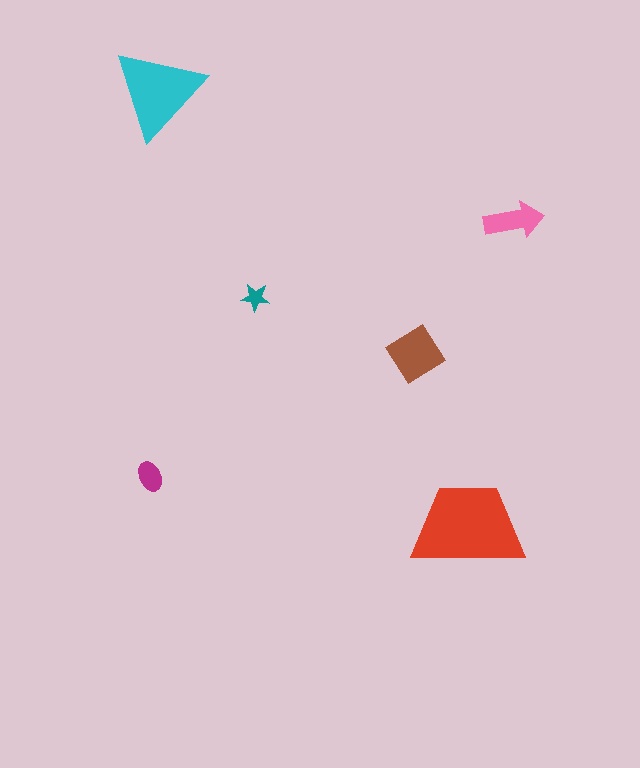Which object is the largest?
The red trapezoid.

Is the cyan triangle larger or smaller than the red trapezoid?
Smaller.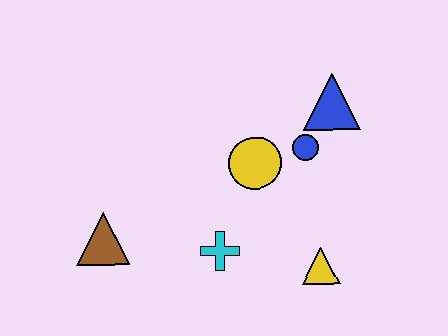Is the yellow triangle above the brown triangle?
No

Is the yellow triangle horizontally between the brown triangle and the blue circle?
No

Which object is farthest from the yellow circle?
The brown triangle is farthest from the yellow circle.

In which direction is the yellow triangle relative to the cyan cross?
The yellow triangle is to the right of the cyan cross.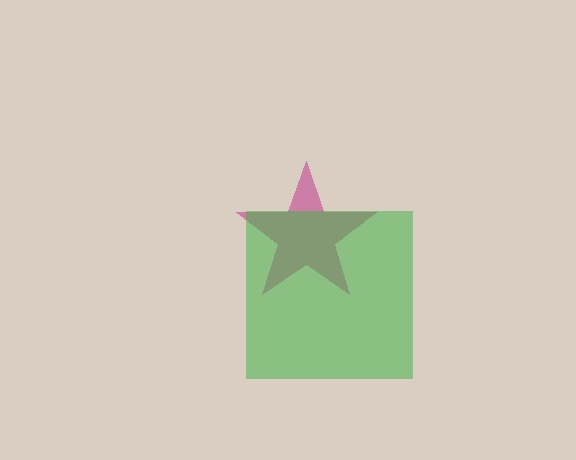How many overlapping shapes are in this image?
There are 2 overlapping shapes in the image.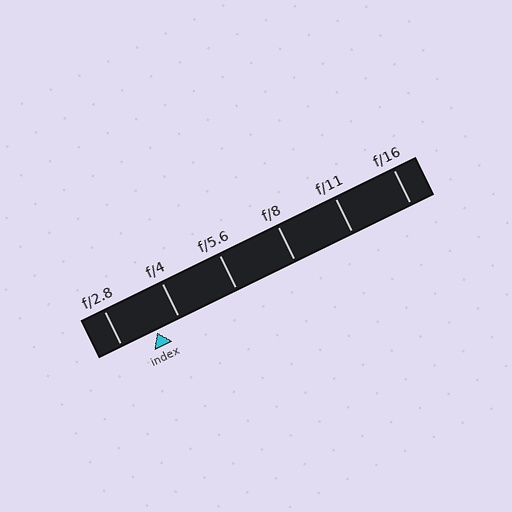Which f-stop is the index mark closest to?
The index mark is closest to f/4.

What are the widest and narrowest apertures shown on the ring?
The widest aperture shown is f/2.8 and the narrowest is f/16.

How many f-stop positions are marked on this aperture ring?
There are 6 f-stop positions marked.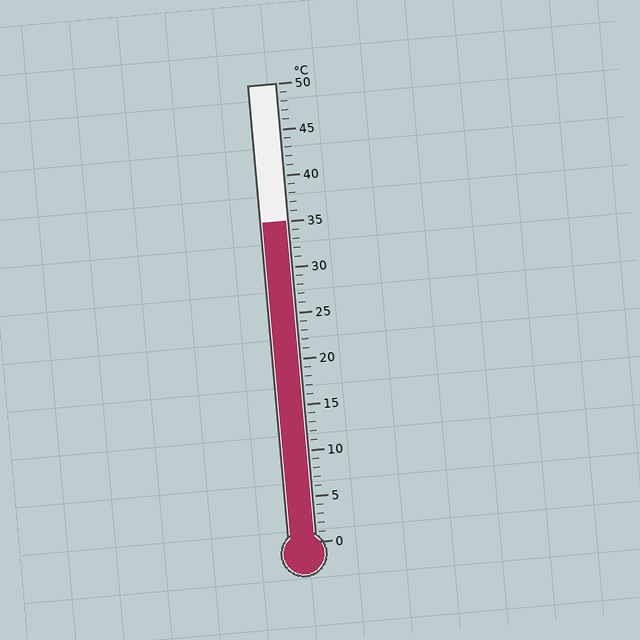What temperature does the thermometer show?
The thermometer shows approximately 35°C.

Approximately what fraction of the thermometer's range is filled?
The thermometer is filled to approximately 70% of its range.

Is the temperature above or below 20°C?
The temperature is above 20°C.